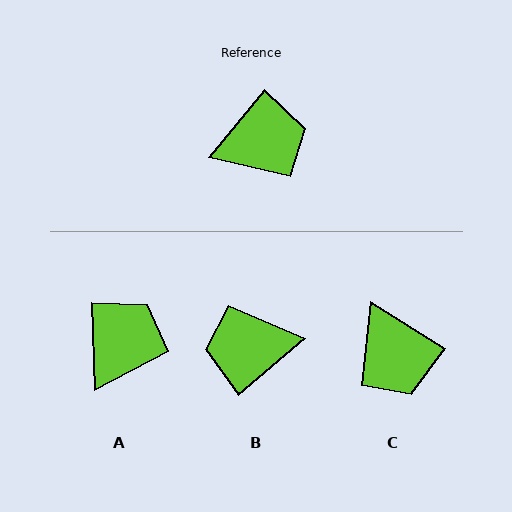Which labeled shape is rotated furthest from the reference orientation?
B, about 169 degrees away.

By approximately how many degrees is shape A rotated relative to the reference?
Approximately 41 degrees counter-clockwise.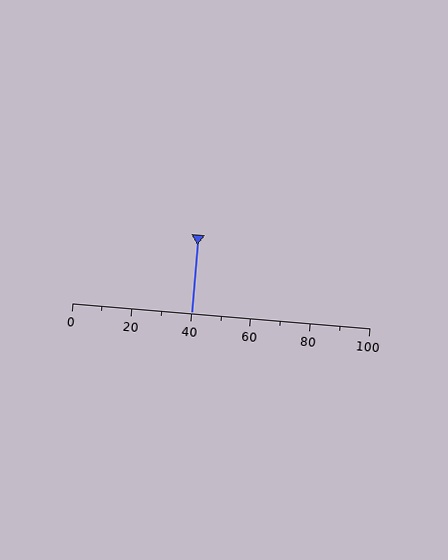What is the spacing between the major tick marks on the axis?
The major ticks are spaced 20 apart.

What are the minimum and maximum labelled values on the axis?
The axis runs from 0 to 100.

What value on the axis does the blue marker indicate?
The marker indicates approximately 40.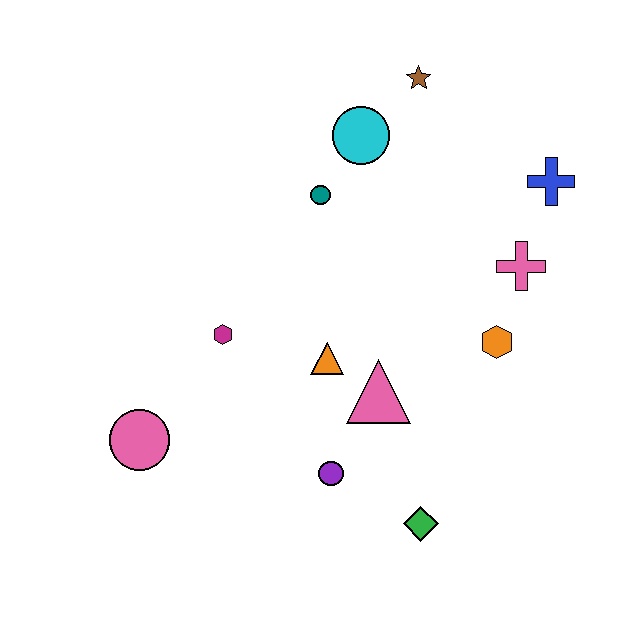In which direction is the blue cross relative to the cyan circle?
The blue cross is to the right of the cyan circle.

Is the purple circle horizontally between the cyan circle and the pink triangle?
No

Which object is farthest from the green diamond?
The brown star is farthest from the green diamond.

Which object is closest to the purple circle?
The pink triangle is closest to the purple circle.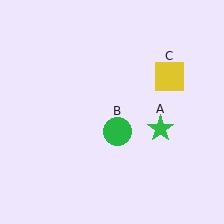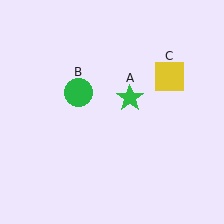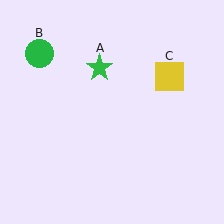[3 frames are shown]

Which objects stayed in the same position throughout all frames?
Yellow square (object C) remained stationary.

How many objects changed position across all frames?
2 objects changed position: green star (object A), green circle (object B).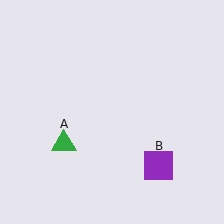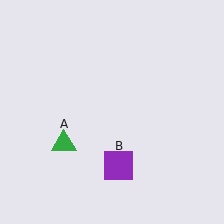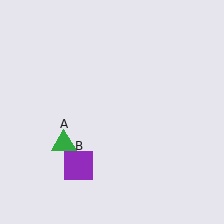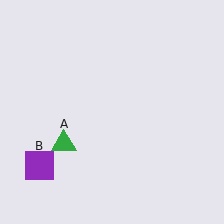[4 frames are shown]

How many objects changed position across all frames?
1 object changed position: purple square (object B).